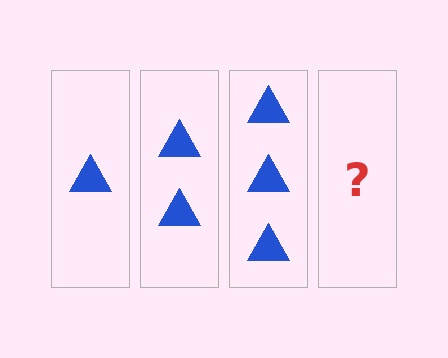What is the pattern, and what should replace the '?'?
The pattern is that each step adds one more triangle. The '?' should be 4 triangles.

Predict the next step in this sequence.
The next step is 4 triangles.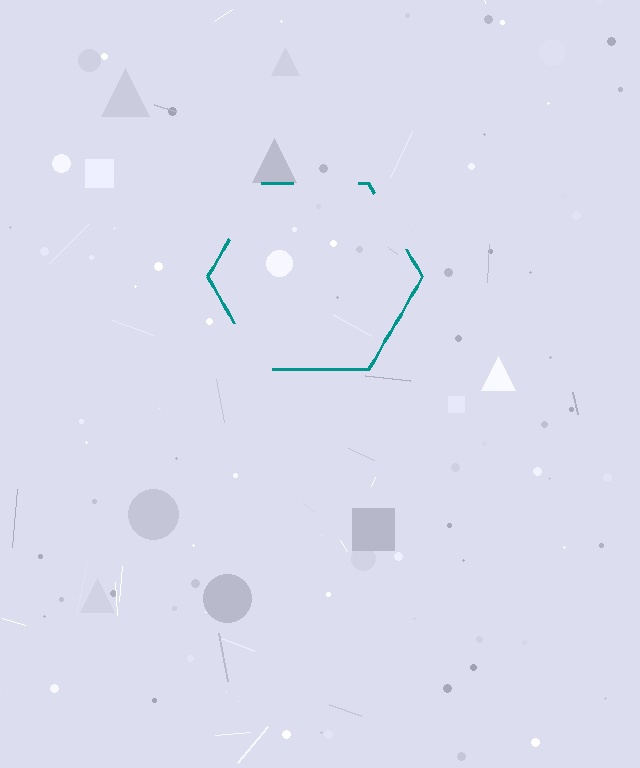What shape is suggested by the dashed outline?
The dashed outline suggests a hexagon.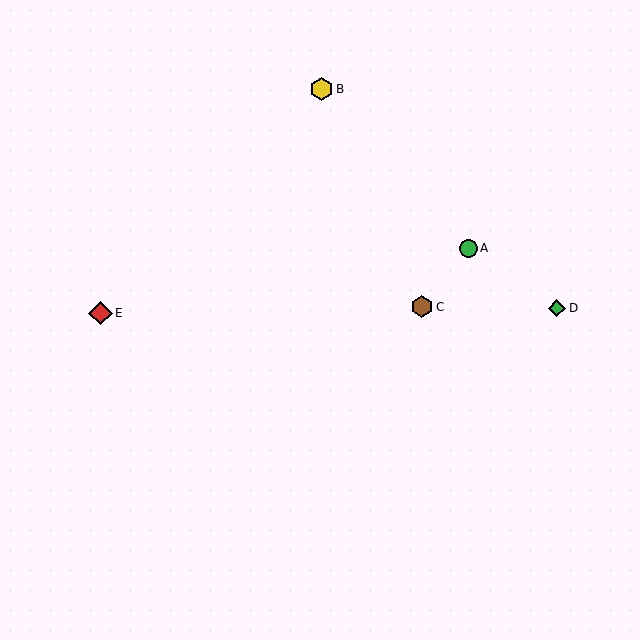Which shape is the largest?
The red diamond (labeled E) is the largest.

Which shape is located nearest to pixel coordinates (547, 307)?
The green diamond (labeled D) at (557, 308) is nearest to that location.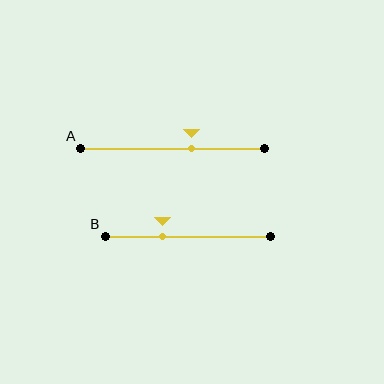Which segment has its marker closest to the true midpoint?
Segment A has its marker closest to the true midpoint.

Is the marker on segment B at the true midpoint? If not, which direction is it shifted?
No, the marker on segment B is shifted to the left by about 15% of the segment length.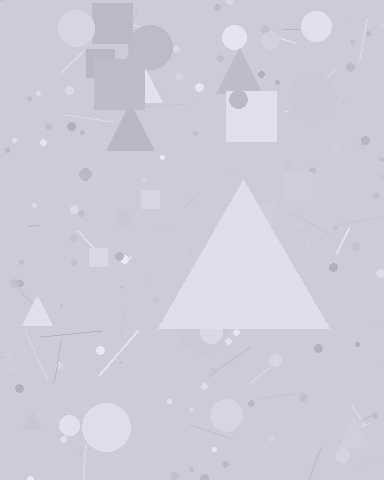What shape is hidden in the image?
A triangle is hidden in the image.